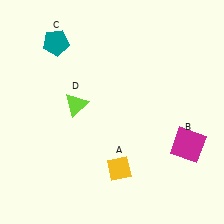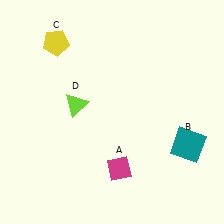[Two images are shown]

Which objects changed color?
A changed from yellow to magenta. B changed from magenta to teal. C changed from teal to yellow.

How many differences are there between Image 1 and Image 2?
There are 3 differences between the two images.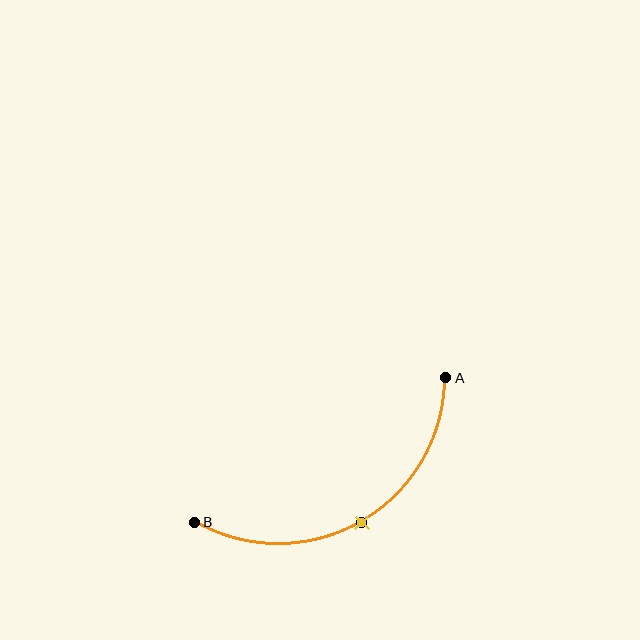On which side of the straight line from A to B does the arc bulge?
The arc bulges below the straight line connecting A and B.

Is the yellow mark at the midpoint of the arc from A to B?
Yes. The yellow mark lies on the arc at equal arc-length from both A and B — it is the arc midpoint.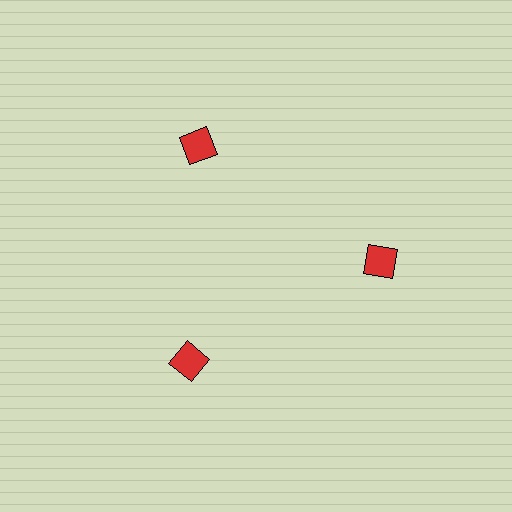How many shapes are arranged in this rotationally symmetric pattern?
There are 3 shapes, arranged in 3 groups of 1.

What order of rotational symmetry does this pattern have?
This pattern has 3-fold rotational symmetry.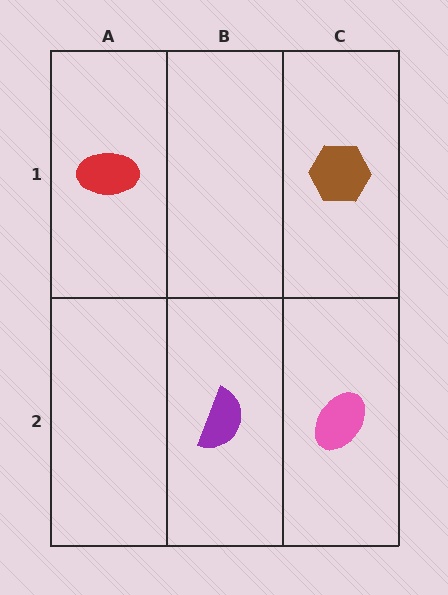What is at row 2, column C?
A pink ellipse.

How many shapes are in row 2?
2 shapes.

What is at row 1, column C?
A brown hexagon.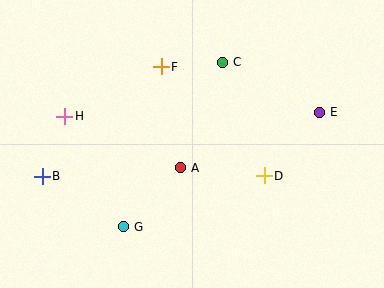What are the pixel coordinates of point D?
Point D is at (264, 176).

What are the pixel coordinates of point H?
Point H is at (65, 116).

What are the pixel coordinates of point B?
Point B is at (42, 176).